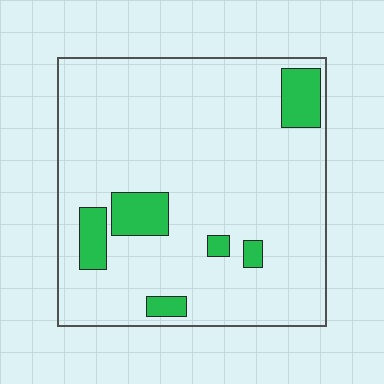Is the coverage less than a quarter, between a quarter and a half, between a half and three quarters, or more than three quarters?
Less than a quarter.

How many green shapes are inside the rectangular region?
6.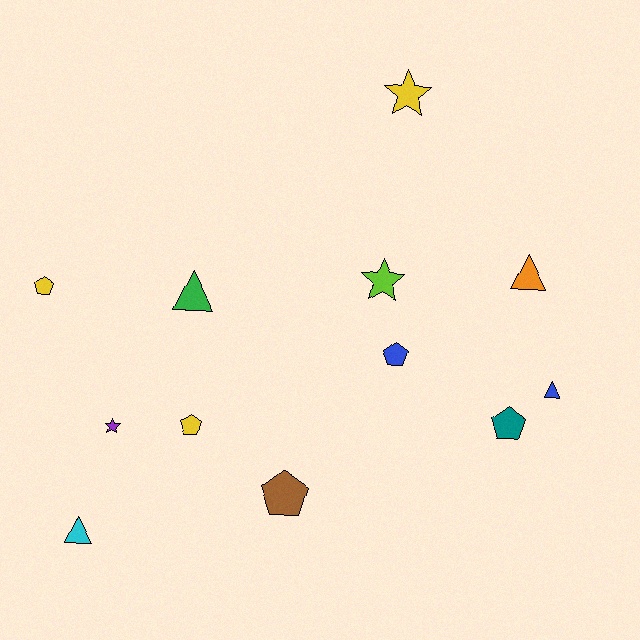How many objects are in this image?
There are 12 objects.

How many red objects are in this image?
There are no red objects.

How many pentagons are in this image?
There are 5 pentagons.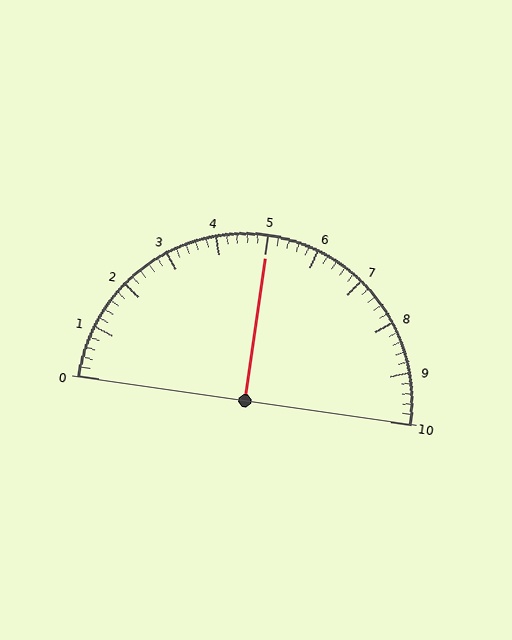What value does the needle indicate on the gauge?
The needle indicates approximately 5.0.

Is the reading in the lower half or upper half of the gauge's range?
The reading is in the upper half of the range (0 to 10).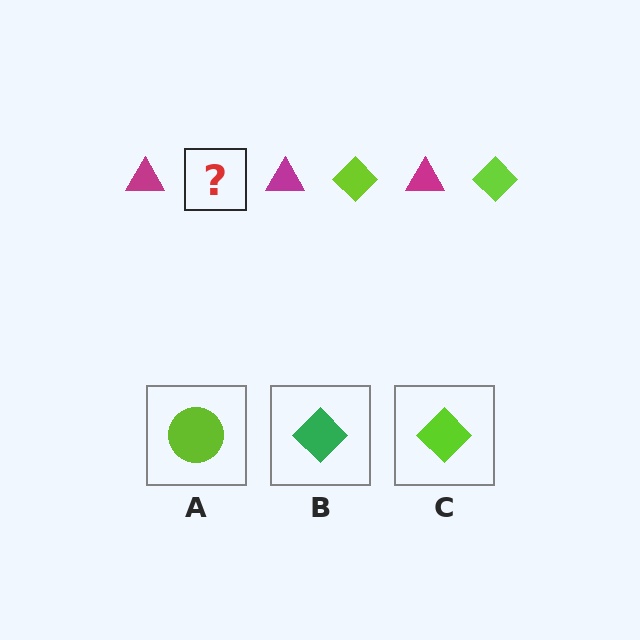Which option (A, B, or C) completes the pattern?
C.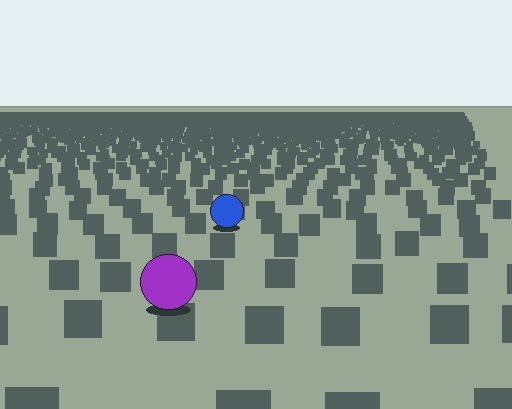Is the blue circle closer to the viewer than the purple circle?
No. The purple circle is closer — you can tell from the texture gradient: the ground texture is coarser near it.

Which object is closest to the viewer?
The purple circle is closest. The texture marks near it are larger and more spread out.